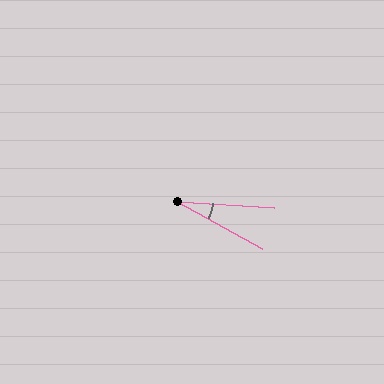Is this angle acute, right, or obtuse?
It is acute.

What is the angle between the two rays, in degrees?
Approximately 25 degrees.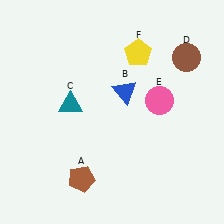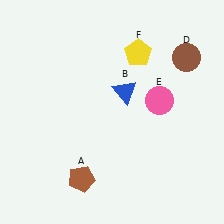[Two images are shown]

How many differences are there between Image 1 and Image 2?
There is 1 difference between the two images.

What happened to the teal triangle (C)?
The teal triangle (C) was removed in Image 2. It was in the top-left area of Image 1.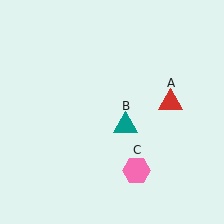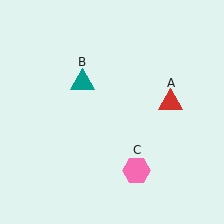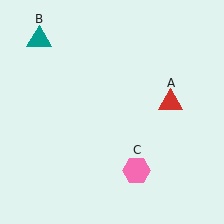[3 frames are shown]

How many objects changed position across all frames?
1 object changed position: teal triangle (object B).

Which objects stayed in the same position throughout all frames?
Red triangle (object A) and pink hexagon (object C) remained stationary.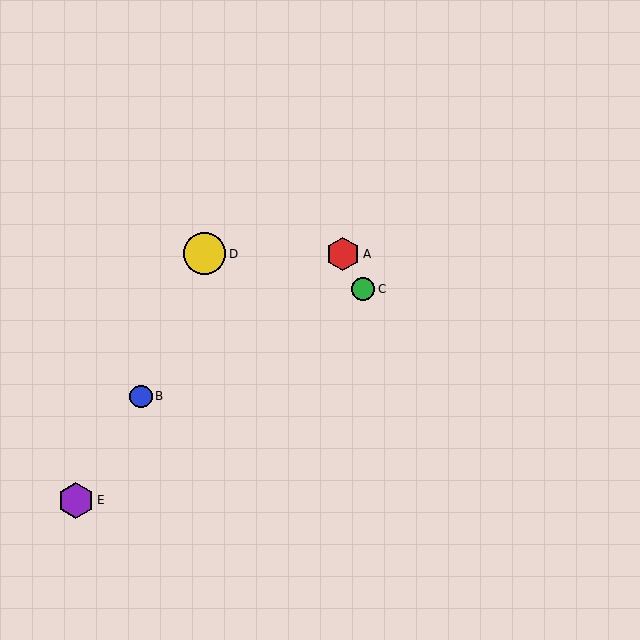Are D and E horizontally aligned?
No, D is at y≈254 and E is at y≈501.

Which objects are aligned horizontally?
Objects A, D are aligned horizontally.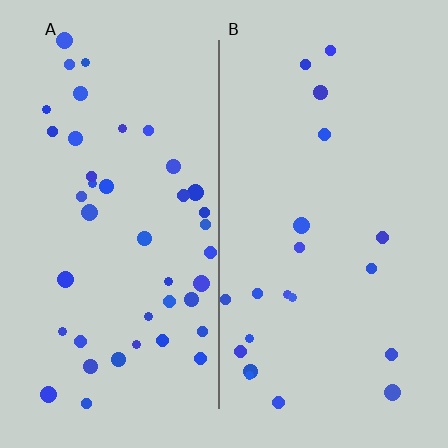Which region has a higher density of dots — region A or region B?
A (the left).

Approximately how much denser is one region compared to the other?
Approximately 2.1× — region A over region B.